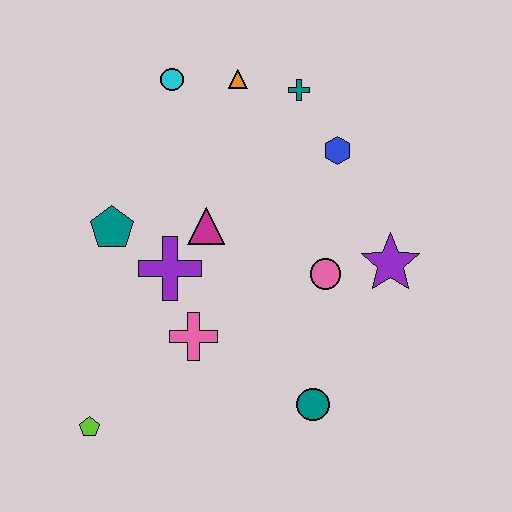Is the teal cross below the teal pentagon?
No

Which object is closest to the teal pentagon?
The purple cross is closest to the teal pentagon.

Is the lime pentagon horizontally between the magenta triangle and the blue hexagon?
No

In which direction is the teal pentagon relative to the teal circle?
The teal pentagon is to the left of the teal circle.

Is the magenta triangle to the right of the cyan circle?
Yes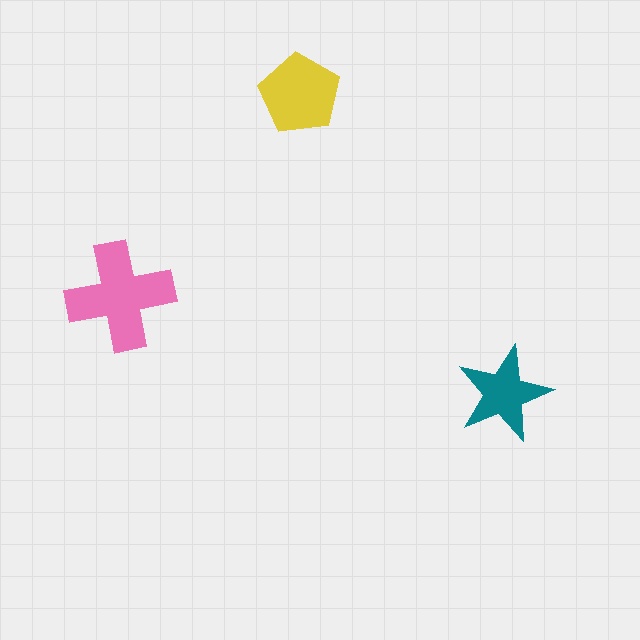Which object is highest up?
The yellow pentagon is topmost.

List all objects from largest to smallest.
The pink cross, the yellow pentagon, the teal star.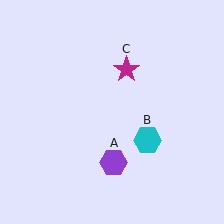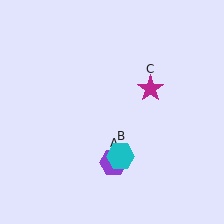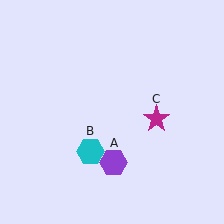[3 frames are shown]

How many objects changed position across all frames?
2 objects changed position: cyan hexagon (object B), magenta star (object C).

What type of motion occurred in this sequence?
The cyan hexagon (object B), magenta star (object C) rotated clockwise around the center of the scene.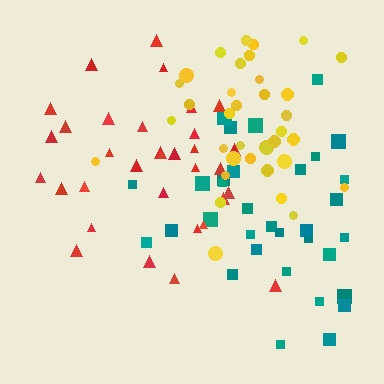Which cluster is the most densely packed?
Teal.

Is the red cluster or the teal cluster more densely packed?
Teal.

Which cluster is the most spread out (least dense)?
Red.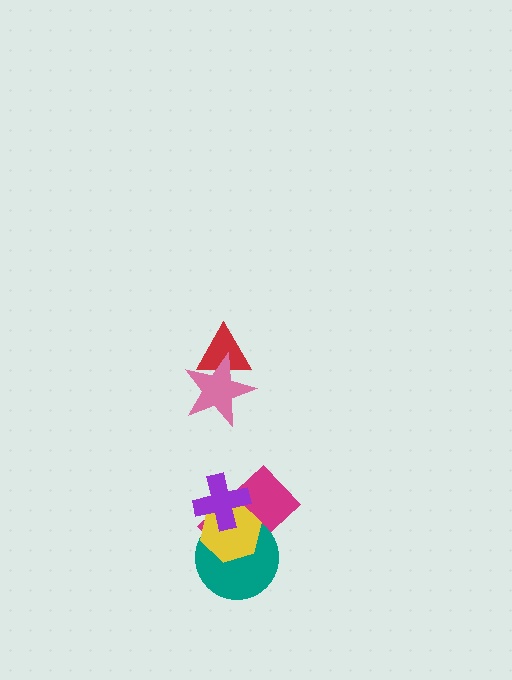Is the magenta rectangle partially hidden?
Yes, it is partially covered by another shape.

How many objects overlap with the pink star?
1 object overlaps with the pink star.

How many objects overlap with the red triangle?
1 object overlaps with the red triangle.